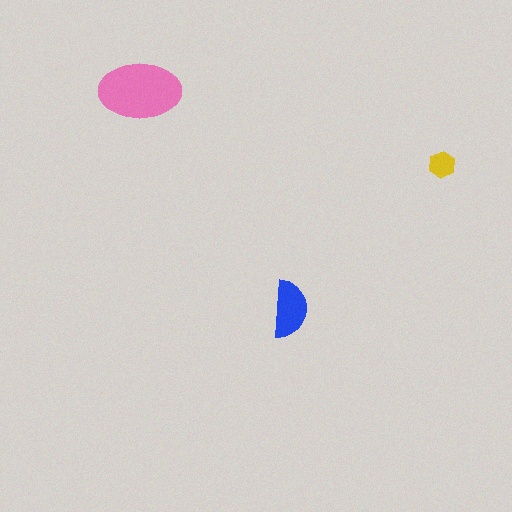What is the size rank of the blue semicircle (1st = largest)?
2nd.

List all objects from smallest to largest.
The yellow hexagon, the blue semicircle, the pink ellipse.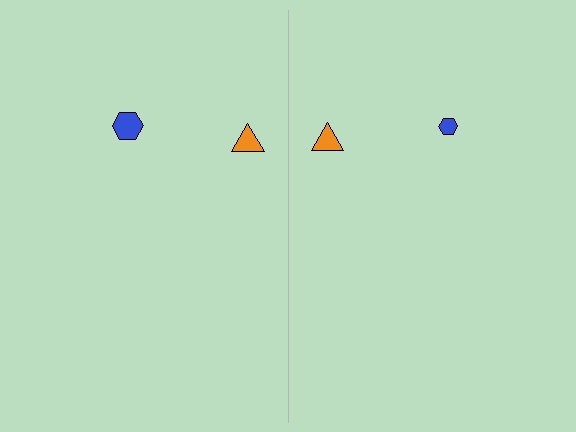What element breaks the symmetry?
The blue hexagon on the right side has a different size than its mirror counterpart.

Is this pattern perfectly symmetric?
No, the pattern is not perfectly symmetric. The blue hexagon on the right side has a different size than its mirror counterpart.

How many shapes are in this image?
There are 4 shapes in this image.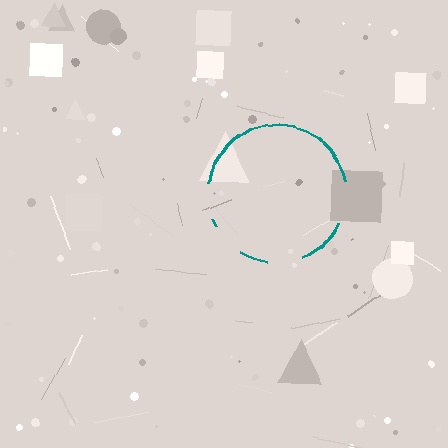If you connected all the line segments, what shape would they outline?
They would outline a circle.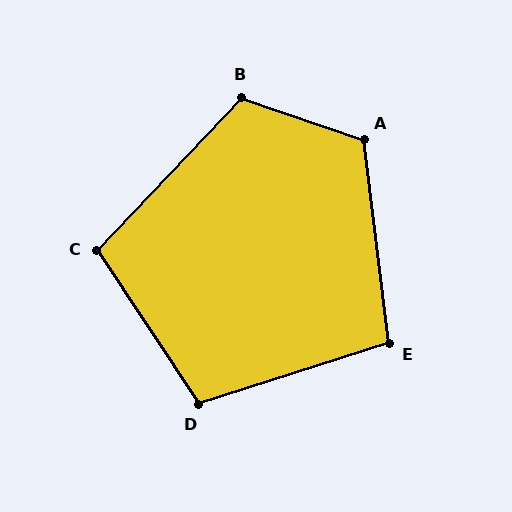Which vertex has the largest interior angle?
A, at approximately 116 degrees.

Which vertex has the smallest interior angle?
E, at approximately 101 degrees.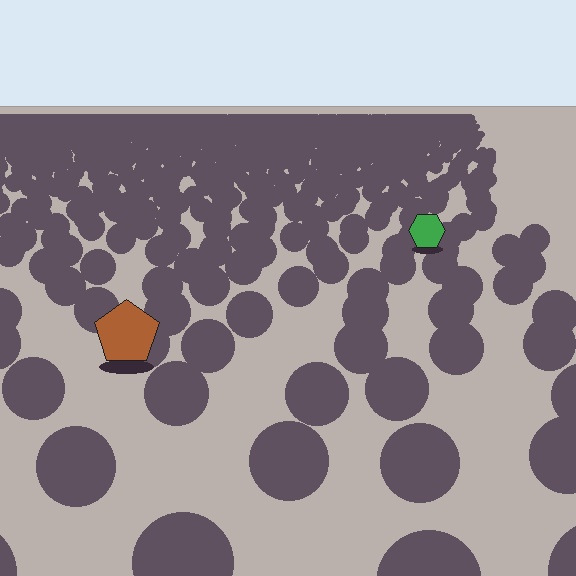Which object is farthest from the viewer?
The green hexagon is farthest from the viewer. It appears smaller and the ground texture around it is denser.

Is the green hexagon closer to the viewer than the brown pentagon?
No. The brown pentagon is closer — you can tell from the texture gradient: the ground texture is coarser near it.